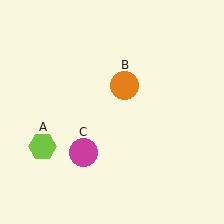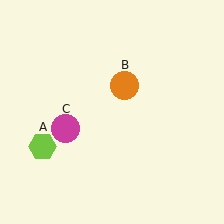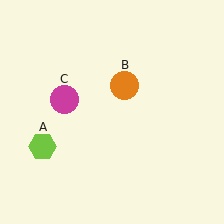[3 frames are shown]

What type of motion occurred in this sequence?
The magenta circle (object C) rotated clockwise around the center of the scene.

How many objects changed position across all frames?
1 object changed position: magenta circle (object C).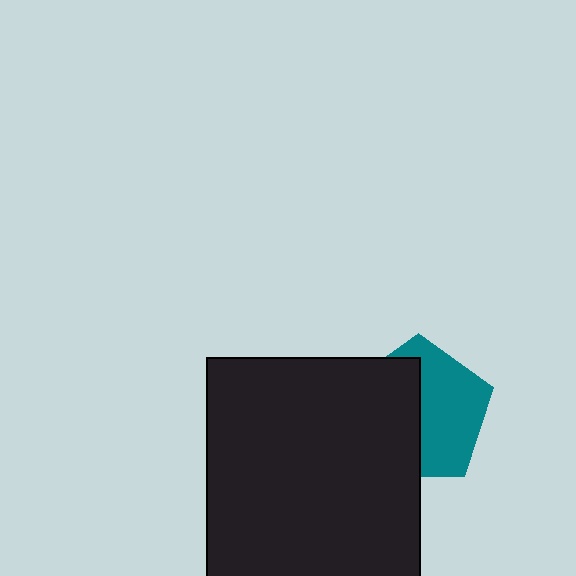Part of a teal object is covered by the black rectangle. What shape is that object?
It is a pentagon.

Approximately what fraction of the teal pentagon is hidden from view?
Roughly 50% of the teal pentagon is hidden behind the black rectangle.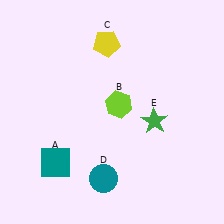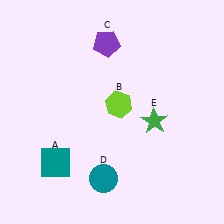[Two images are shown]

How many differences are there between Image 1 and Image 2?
There is 1 difference between the two images.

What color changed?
The pentagon (C) changed from yellow in Image 1 to purple in Image 2.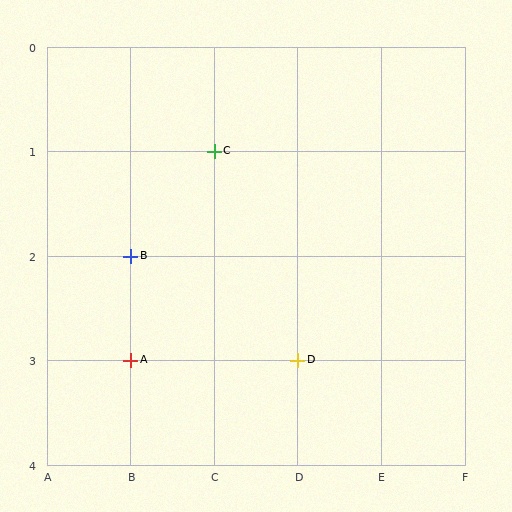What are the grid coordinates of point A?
Point A is at grid coordinates (B, 3).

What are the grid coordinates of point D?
Point D is at grid coordinates (D, 3).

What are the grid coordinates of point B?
Point B is at grid coordinates (B, 2).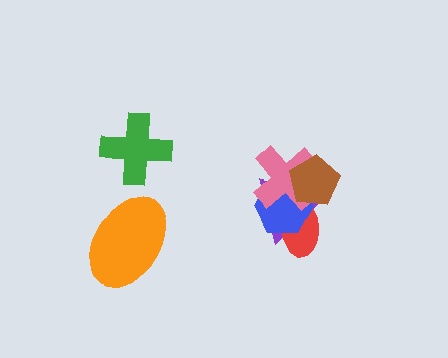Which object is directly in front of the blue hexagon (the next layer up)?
The pink cross is directly in front of the blue hexagon.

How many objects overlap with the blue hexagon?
4 objects overlap with the blue hexagon.